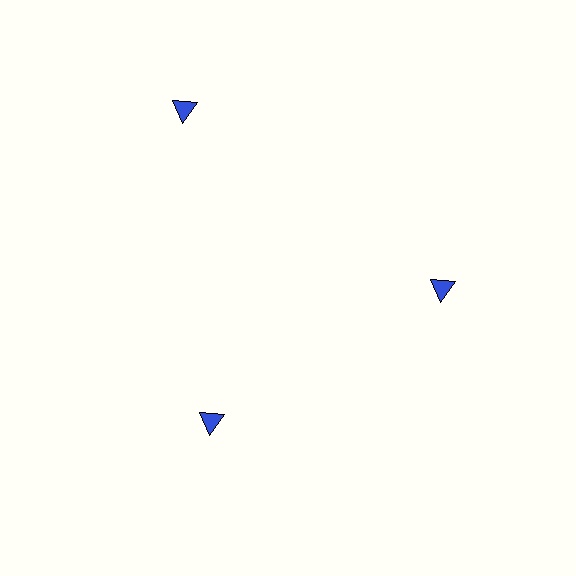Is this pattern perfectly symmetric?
No. The 3 blue triangles are arranged in a ring, but one element near the 11 o'clock position is pushed outward from the center, breaking the 3-fold rotational symmetry.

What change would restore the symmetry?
The symmetry would be restored by moving it inward, back onto the ring so that all 3 triangles sit at equal angles and equal distance from the center.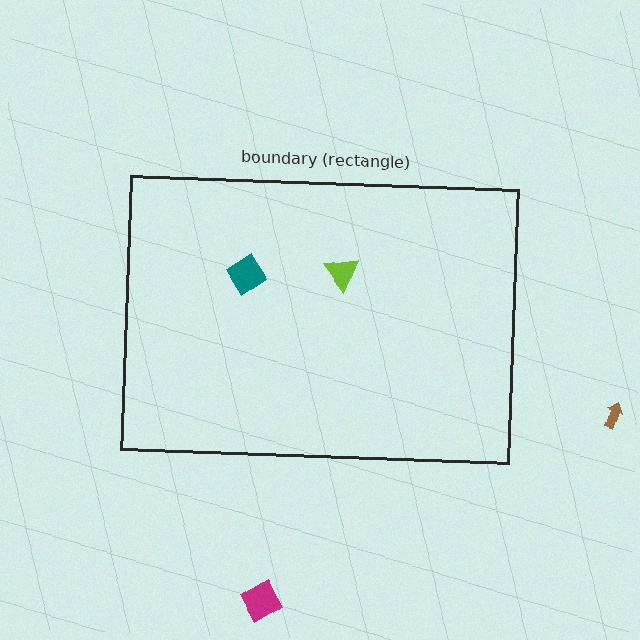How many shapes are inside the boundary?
2 inside, 2 outside.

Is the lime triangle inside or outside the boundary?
Inside.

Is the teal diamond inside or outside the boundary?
Inside.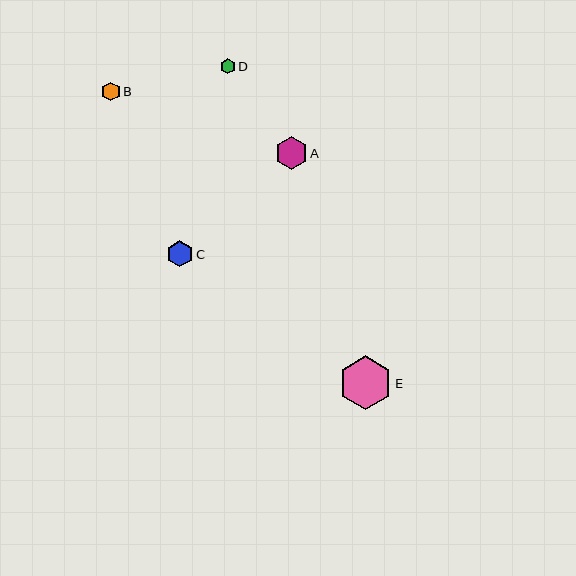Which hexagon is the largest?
Hexagon E is the largest with a size of approximately 53 pixels.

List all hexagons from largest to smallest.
From largest to smallest: E, A, C, B, D.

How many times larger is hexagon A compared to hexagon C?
Hexagon A is approximately 1.2 times the size of hexagon C.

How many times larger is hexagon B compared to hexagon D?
Hexagon B is approximately 1.3 times the size of hexagon D.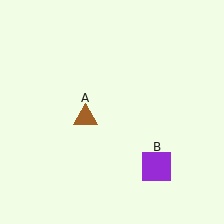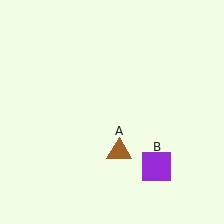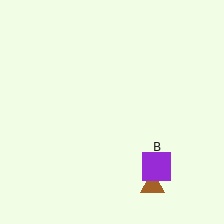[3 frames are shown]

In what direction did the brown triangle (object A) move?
The brown triangle (object A) moved down and to the right.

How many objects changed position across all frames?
1 object changed position: brown triangle (object A).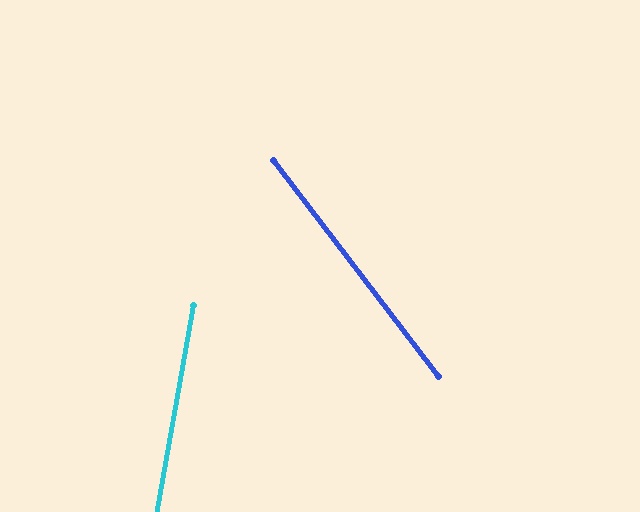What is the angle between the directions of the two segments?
Approximately 48 degrees.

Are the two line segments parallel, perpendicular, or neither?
Neither parallel nor perpendicular — they differ by about 48°.